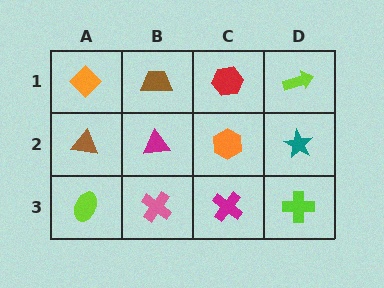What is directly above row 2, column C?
A red hexagon.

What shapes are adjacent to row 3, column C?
An orange hexagon (row 2, column C), a pink cross (row 3, column B), a lime cross (row 3, column D).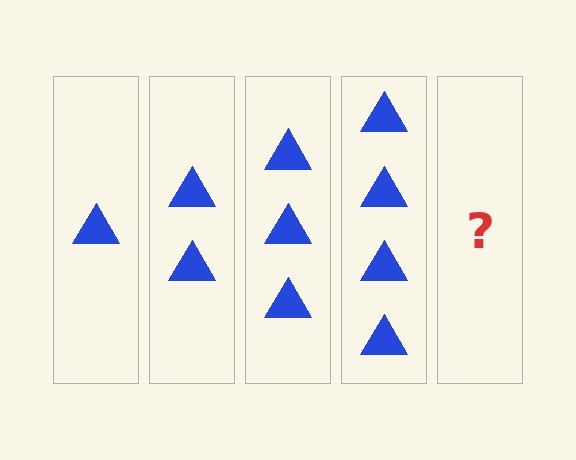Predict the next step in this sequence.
The next step is 5 triangles.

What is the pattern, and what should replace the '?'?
The pattern is that each step adds one more triangle. The '?' should be 5 triangles.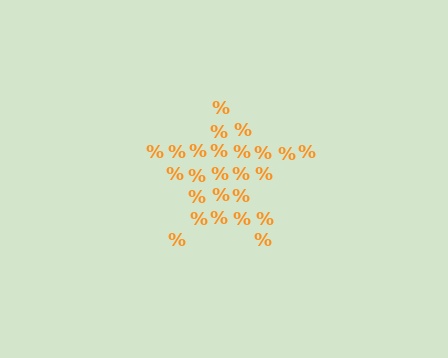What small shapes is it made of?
It is made of small percent signs.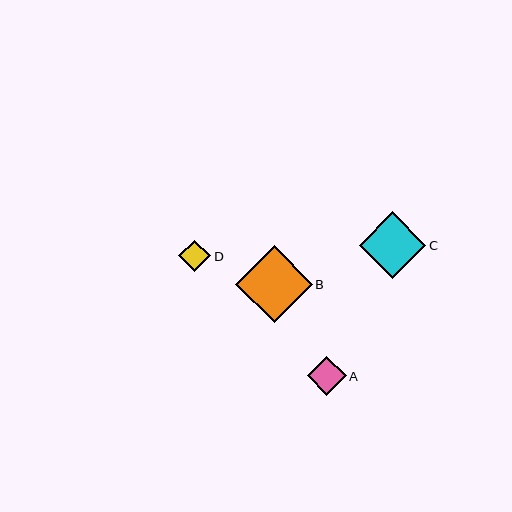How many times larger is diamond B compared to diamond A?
Diamond B is approximately 2.0 times the size of diamond A.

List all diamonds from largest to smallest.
From largest to smallest: B, C, A, D.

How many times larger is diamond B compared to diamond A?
Diamond B is approximately 2.0 times the size of diamond A.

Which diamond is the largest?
Diamond B is the largest with a size of approximately 76 pixels.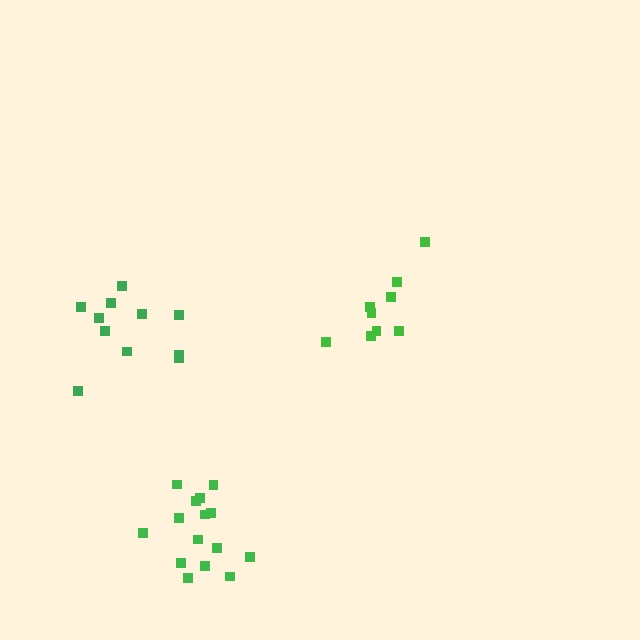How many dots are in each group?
Group 1: 11 dots, Group 2: 9 dots, Group 3: 15 dots (35 total).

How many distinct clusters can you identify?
There are 3 distinct clusters.